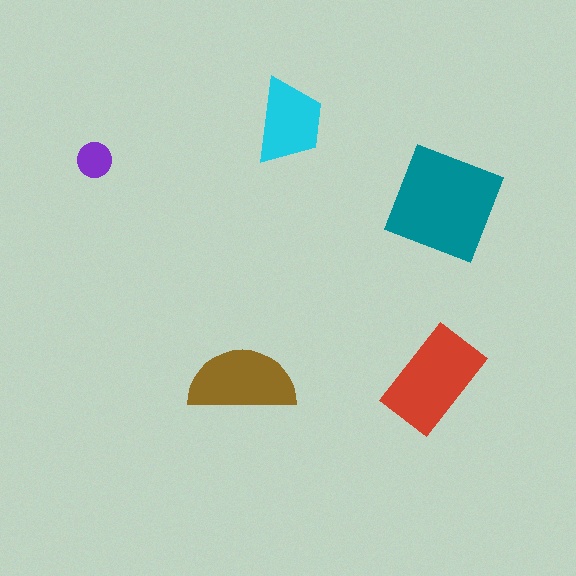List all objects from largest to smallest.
The teal diamond, the red rectangle, the brown semicircle, the cyan trapezoid, the purple circle.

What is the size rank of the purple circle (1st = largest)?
5th.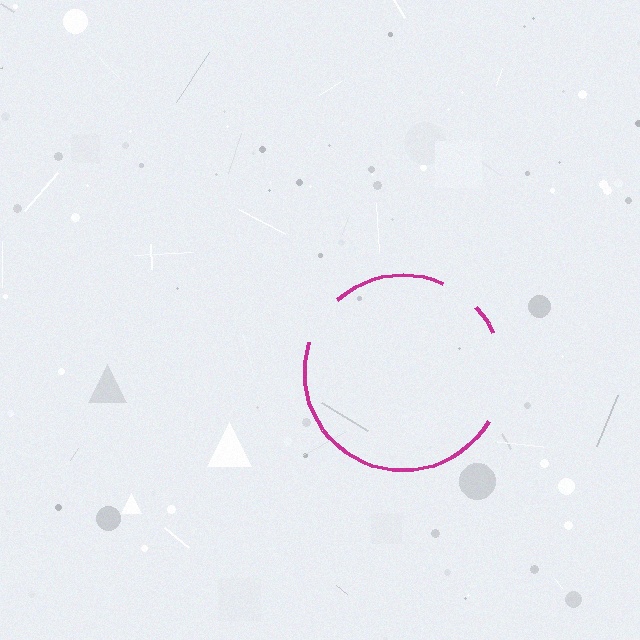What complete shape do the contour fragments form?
The contour fragments form a circle.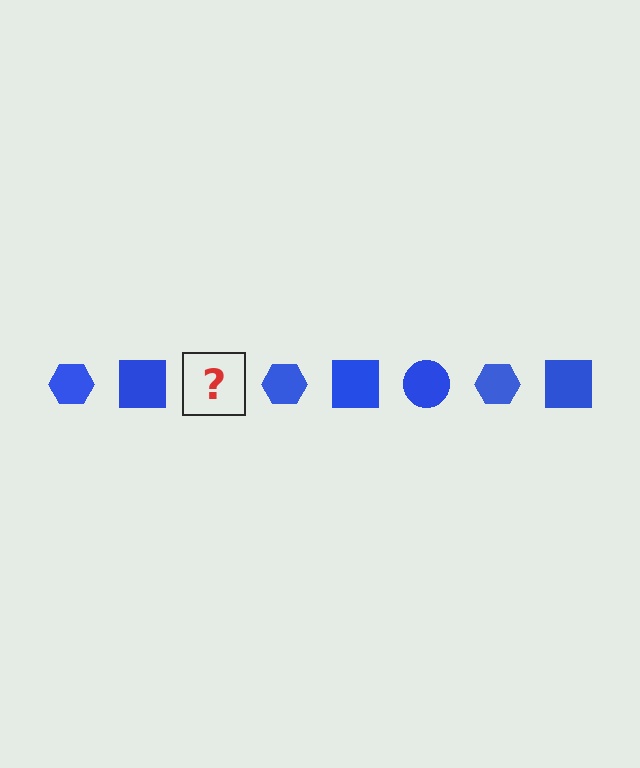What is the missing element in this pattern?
The missing element is a blue circle.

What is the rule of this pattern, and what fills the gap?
The rule is that the pattern cycles through hexagon, square, circle shapes in blue. The gap should be filled with a blue circle.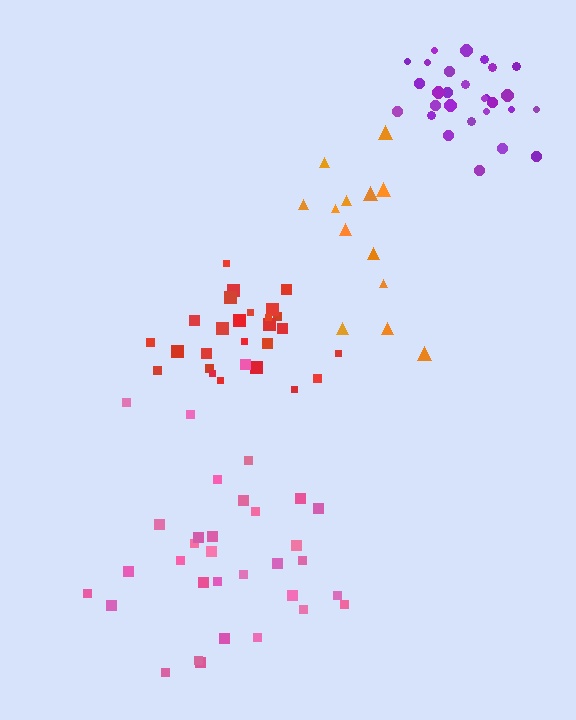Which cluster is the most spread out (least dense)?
Orange.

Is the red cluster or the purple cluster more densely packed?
Red.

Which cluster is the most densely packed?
Red.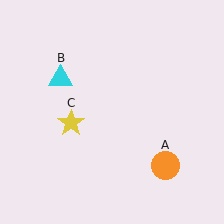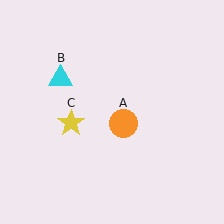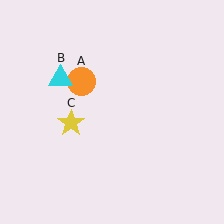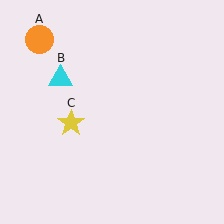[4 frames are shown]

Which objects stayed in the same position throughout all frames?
Cyan triangle (object B) and yellow star (object C) remained stationary.